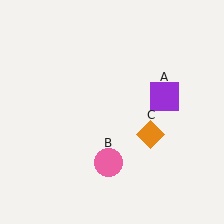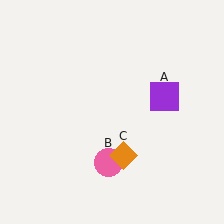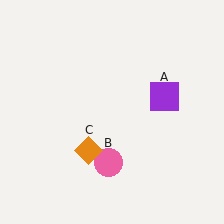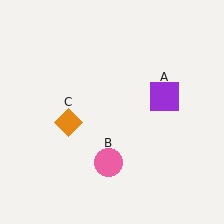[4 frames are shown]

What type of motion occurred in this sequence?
The orange diamond (object C) rotated clockwise around the center of the scene.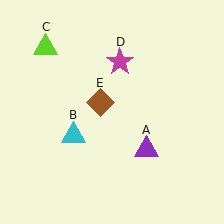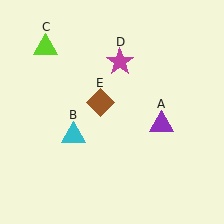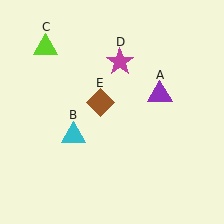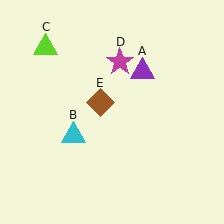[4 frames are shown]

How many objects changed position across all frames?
1 object changed position: purple triangle (object A).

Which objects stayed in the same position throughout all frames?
Cyan triangle (object B) and lime triangle (object C) and magenta star (object D) and brown diamond (object E) remained stationary.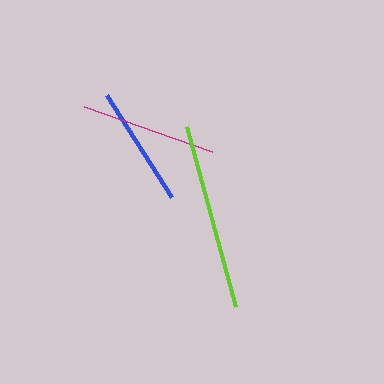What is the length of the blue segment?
The blue segment is approximately 120 pixels long.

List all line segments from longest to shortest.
From longest to shortest: lime, magenta, blue.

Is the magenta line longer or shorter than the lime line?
The lime line is longer than the magenta line.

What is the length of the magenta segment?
The magenta segment is approximately 136 pixels long.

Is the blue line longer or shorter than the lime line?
The lime line is longer than the blue line.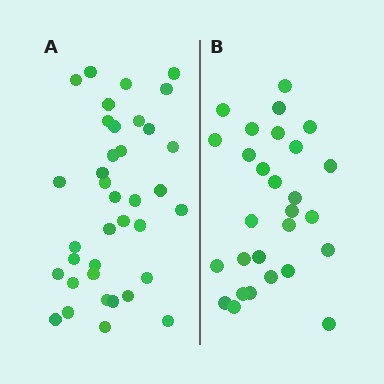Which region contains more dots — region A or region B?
Region A (the left region) has more dots.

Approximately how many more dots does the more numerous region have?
Region A has roughly 8 or so more dots than region B.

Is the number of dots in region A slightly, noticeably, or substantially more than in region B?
Region A has noticeably more, but not dramatically so. The ratio is roughly 1.3 to 1.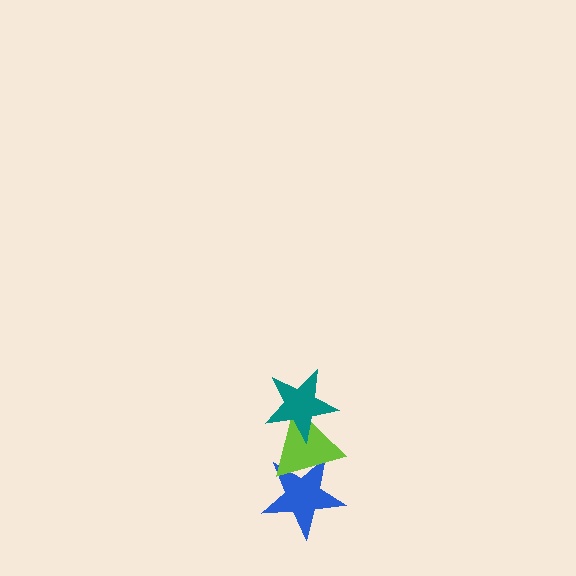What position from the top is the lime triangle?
The lime triangle is 2nd from the top.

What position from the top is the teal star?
The teal star is 1st from the top.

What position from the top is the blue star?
The blue star is 3rd from the top.